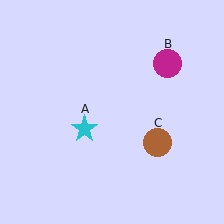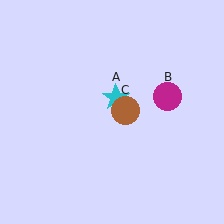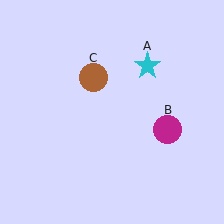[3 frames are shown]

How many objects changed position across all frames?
3 objects changed position: cyan star (object A), magenta circle (object B), brown circle (object C).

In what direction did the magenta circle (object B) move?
The magenta circle (object B) moved down.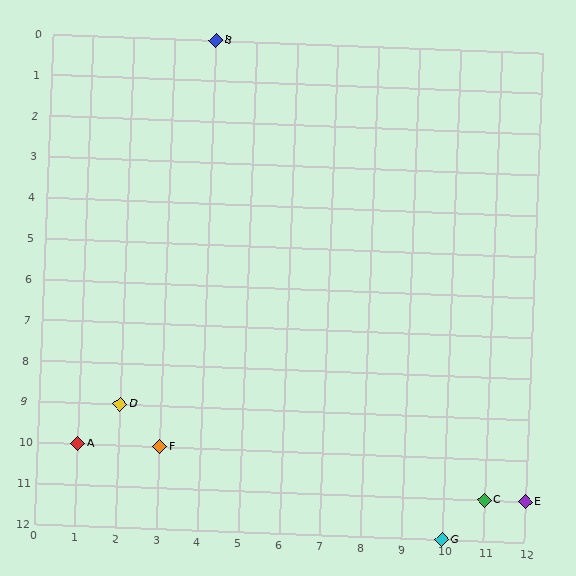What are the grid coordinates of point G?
Point G is at grid coordinates (10, 12).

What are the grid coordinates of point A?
Point A is at grid coordinates (1, 10).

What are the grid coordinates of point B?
Point B is at grid coordinates (4, 0).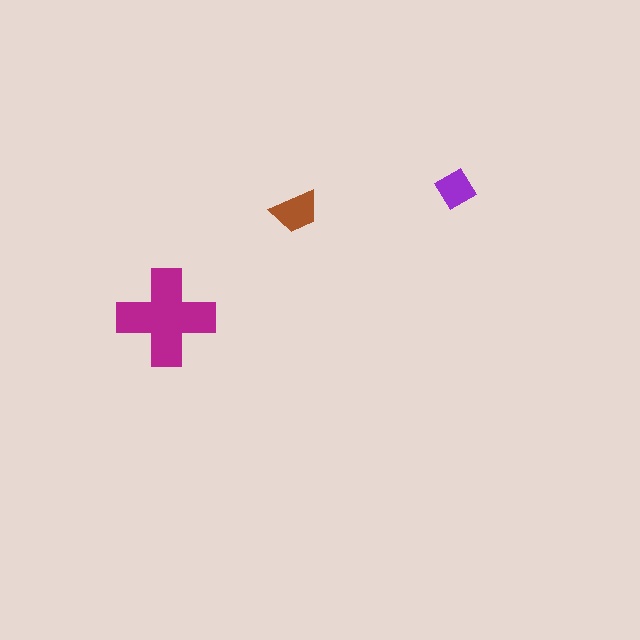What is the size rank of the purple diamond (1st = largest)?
3rd.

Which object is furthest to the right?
The purple diamond is rightmost.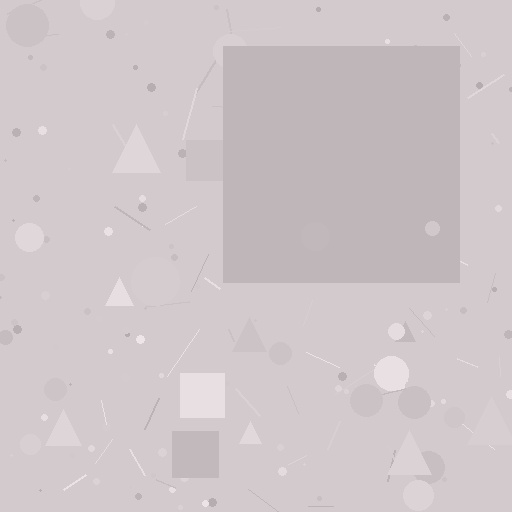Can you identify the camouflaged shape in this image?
The camouflaged shape is a square.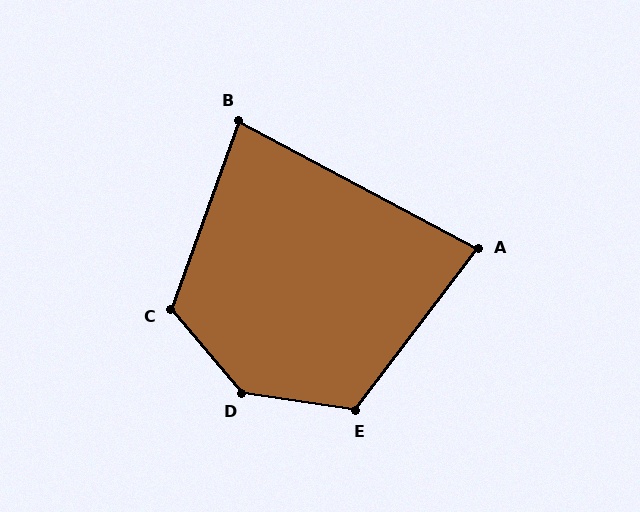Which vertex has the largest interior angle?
D, at approximately 138 degrees.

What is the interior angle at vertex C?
Approximately 120 degrees (obtuse).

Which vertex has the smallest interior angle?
A, at approximately 81 degrees.